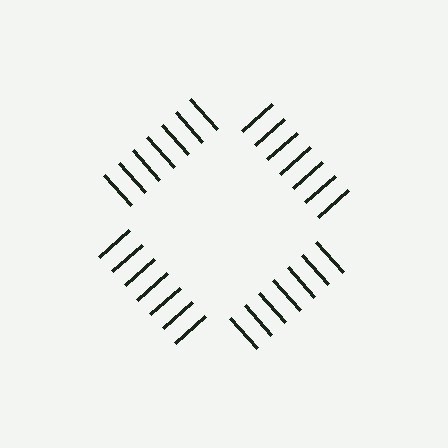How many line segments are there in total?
28 — 7 along each of the 4 edges.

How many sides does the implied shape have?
4 sides — the line-ends trace a square.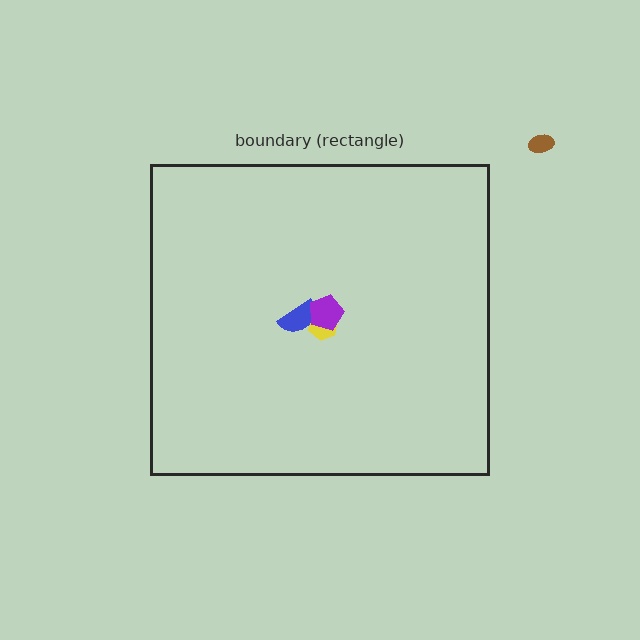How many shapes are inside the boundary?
3 inside, 1 outside.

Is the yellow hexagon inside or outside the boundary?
Inside.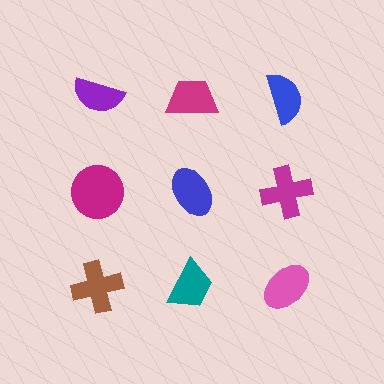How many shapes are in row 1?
3 shapes.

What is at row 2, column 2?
A blue ellipse.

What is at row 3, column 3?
A pink ellipse.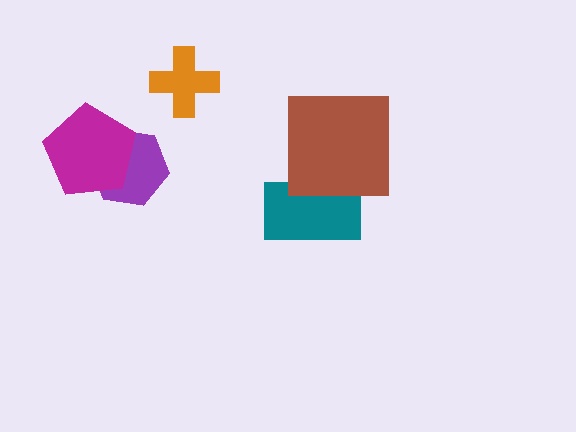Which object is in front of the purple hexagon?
The magenta pentagon is in front of the purple hexagon.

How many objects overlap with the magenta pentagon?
1 object overlaps with the magenta pentagon.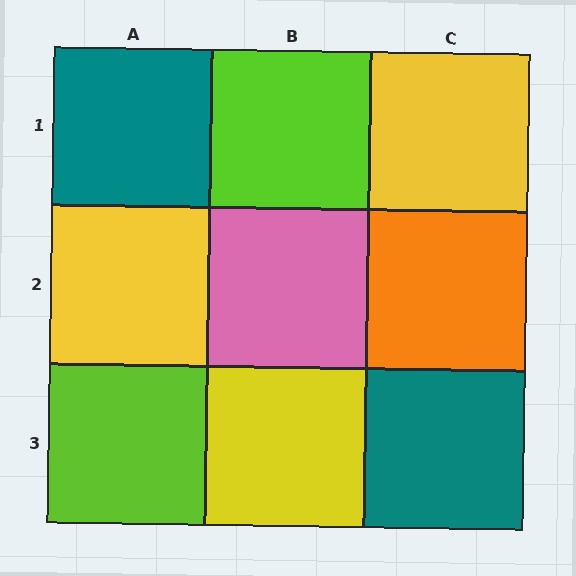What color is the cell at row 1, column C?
Yellow.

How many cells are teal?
2 cells are teal.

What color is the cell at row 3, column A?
Lime.